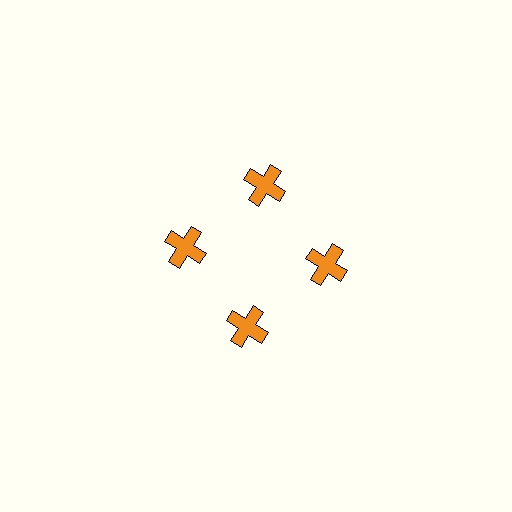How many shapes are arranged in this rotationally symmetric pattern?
There are 4 shapes, arranged in 4 groups of 1.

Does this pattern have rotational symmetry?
Yes, this pattern has 4-fold rotational symmetry. It looks the same after rotating 90 degrees around the center.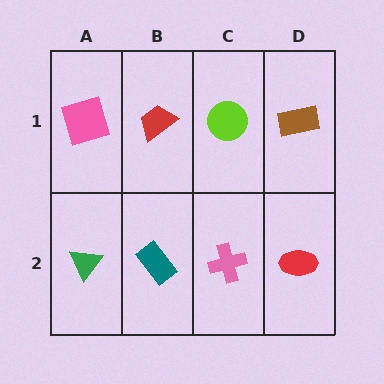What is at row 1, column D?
A brown rectangle.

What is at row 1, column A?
A pink square.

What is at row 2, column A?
A green triangle.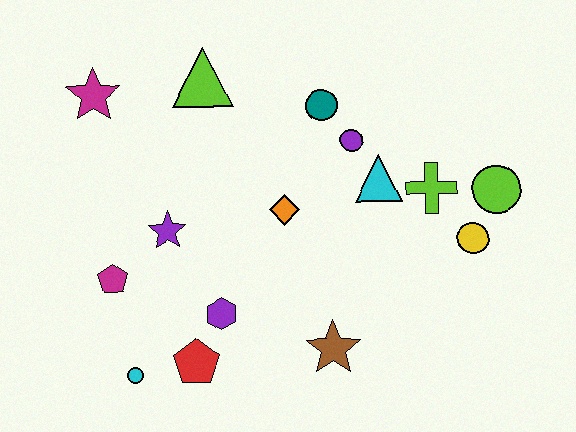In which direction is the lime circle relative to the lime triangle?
The lime circle is to the right of the lime triangle.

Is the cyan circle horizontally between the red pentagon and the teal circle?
No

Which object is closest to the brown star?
The purple hexagon is closest to the brown star.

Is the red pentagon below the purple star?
Yes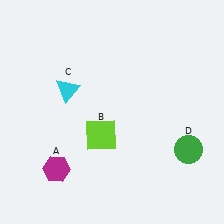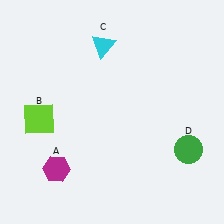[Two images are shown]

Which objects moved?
The objects that moved are: the lime square (B), the cyan triangle (C).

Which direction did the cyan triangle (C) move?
The cyan triangle (C) moved up.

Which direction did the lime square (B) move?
The lime square (B) moved left.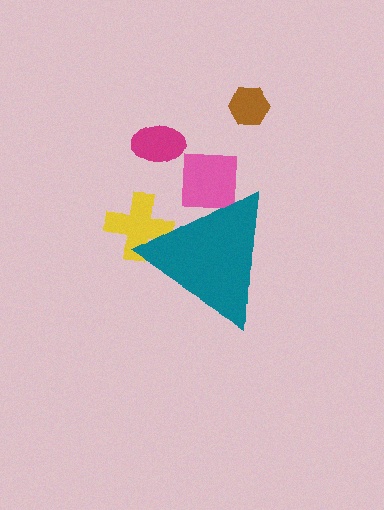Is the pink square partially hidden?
Yes, the pink square is partially hidden behind the teal triangle.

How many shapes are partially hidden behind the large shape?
2 shapes are partially hidden.